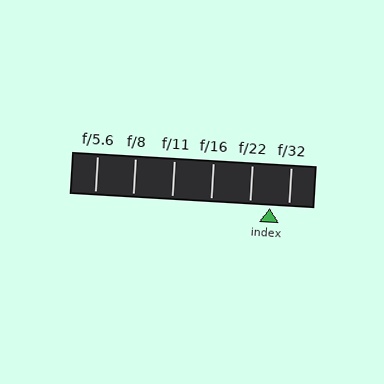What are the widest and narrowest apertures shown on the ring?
The widest aperture shown is f/5.6 and the narrowest is f/32.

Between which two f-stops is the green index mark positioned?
The index mark is between f/22 and f/32.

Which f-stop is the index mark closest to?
The index mark is closest to f/32.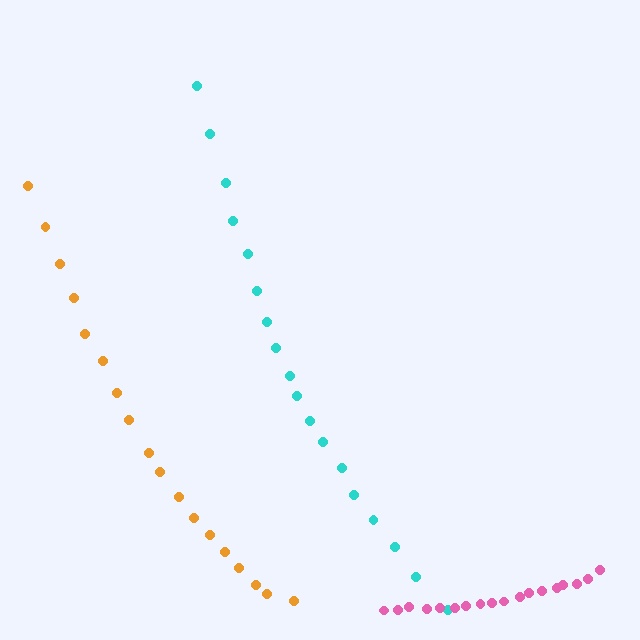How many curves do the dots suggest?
There are 3 distinct paths.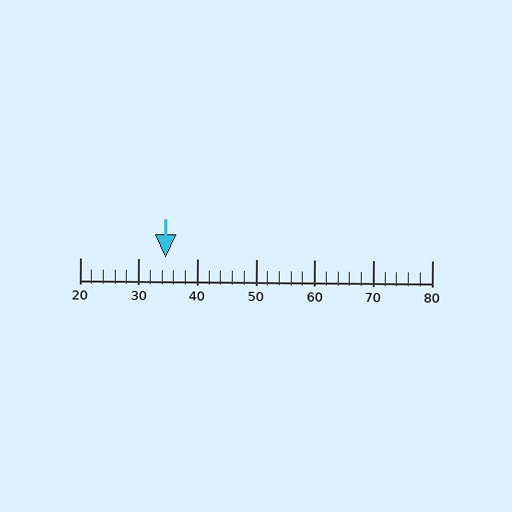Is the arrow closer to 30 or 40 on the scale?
The arrow is closer to 30.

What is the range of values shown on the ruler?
The ruler shows values from 20 to 80.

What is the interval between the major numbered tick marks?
The major tick marks are spaced 10 units apart.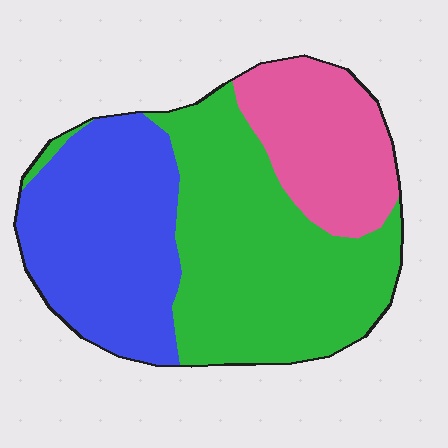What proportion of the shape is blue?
Blue covers about 35% of the shape.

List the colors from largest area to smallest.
From largest to smallest: green, blue, pink.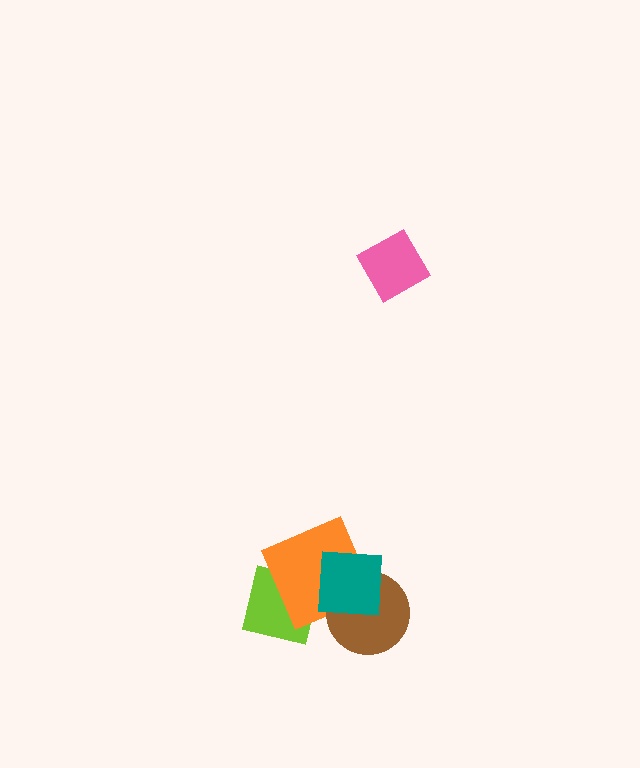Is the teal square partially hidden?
No, no other shape covers it.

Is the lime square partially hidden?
Yes, it is partially covered by another shape.